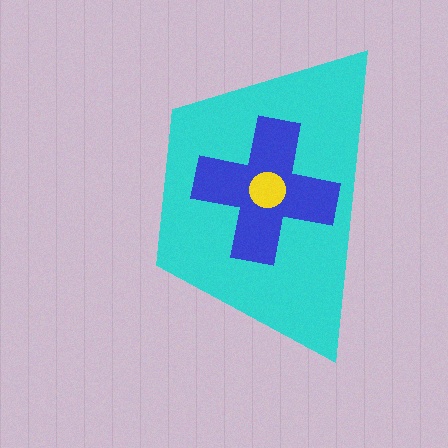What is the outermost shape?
The cyan trapezoid.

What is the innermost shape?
The yellow circle.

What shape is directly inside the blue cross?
The yellow circle.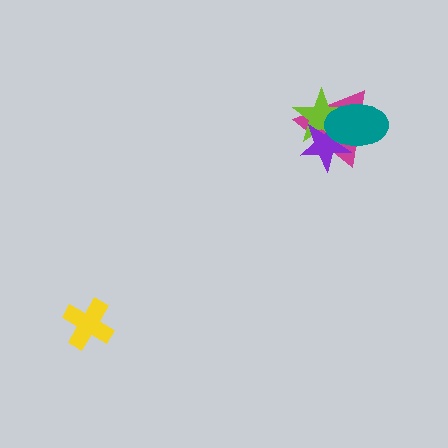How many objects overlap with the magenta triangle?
3 objects overlap with the magenta triangle.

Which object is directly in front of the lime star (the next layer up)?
The purple star is directly in front of the lime star.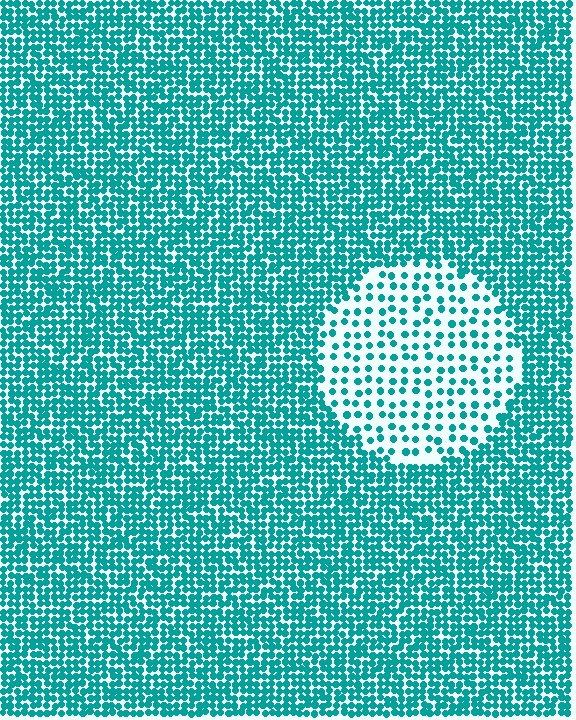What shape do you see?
I see a circle.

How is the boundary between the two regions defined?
The boundary is defined by a change in element density (approximately 2.6x ratio). All elements are the same color, size, and shape.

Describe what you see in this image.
The image contains small teal elements arranged at two different densities. A circle-shaped region is visible where the elements are less densely packed than the surrounding area.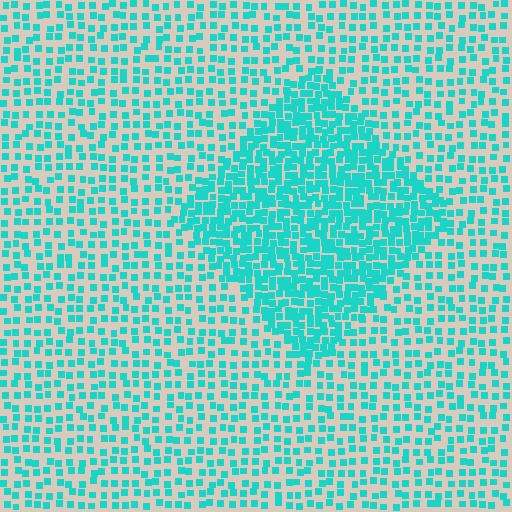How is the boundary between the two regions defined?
The boundary is defined by a change in element density (approximately 2.1x ratio). All elements are the same color, size, and shape.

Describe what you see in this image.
The image contains small cyan elements arranged at two different densities. A diamond-shaped region is visible where the elements are more densely packed than the surrounding area.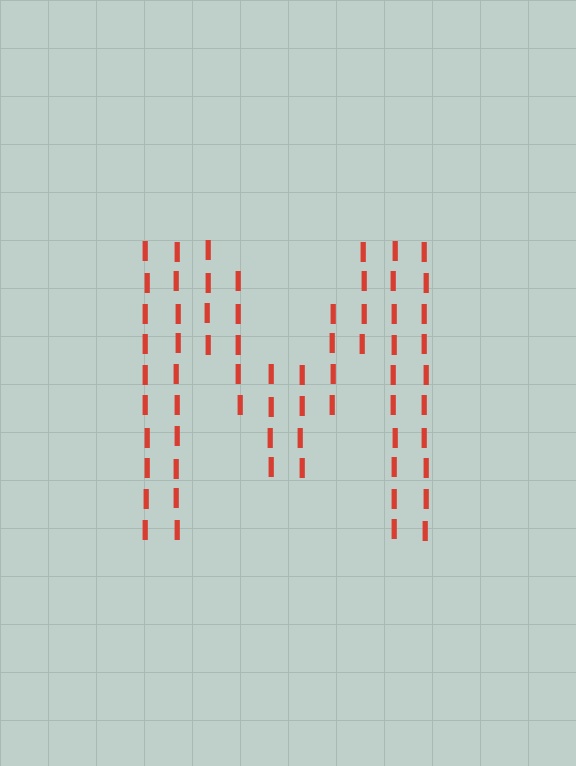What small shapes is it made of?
It is made of small letter I's.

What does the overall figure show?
The overall figure shows the letter M.